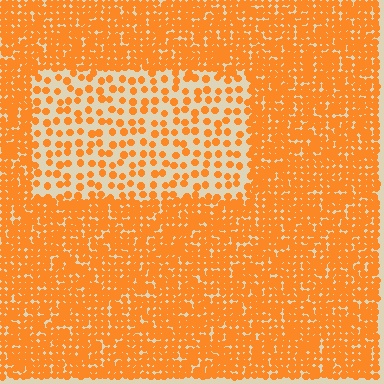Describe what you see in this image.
The image contains small orange elements arranged at two different densities. A rectangle-shaped region is visible where the elements are less densely packed than the surrounding area.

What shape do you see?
I see a rectangle.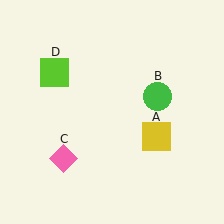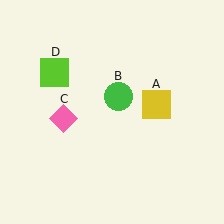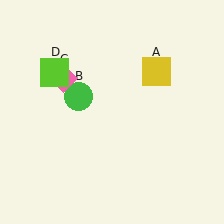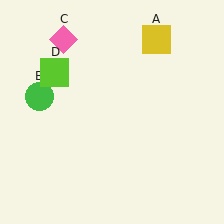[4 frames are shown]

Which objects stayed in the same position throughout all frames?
Lime square (object D) remained stationary.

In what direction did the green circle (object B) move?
The green circle (object B) moved left.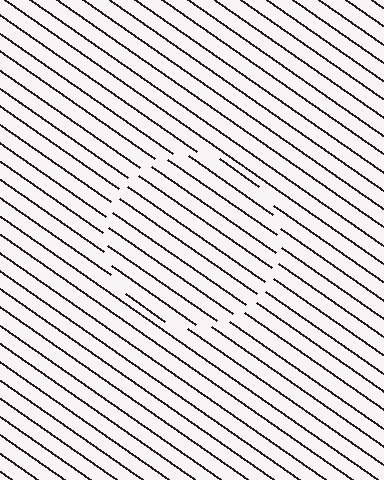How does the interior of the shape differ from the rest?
The interior of the shape contains the same grating, shifted by half a period — the contour is defined by the phase discontinuity where line-ends from the inner and outer gratings abut.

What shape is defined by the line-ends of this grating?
An illusory circle. The interior of the shape contains the same grating, shifted by half a period — the contour is defined by the phase discontinuity where line-ends from the inner and outer gratings abut.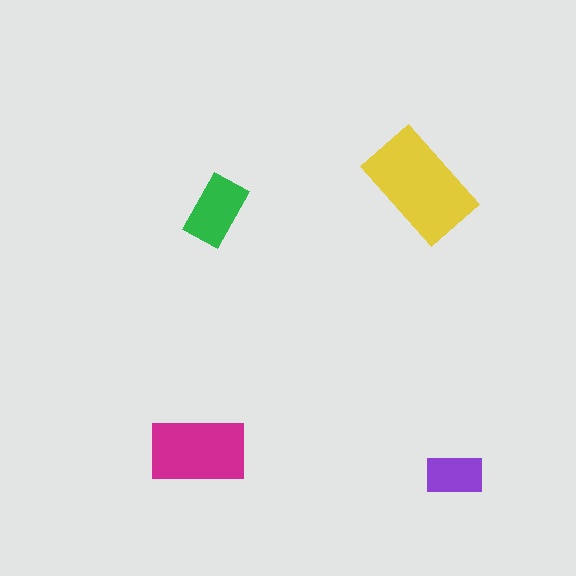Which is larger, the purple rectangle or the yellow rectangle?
The yellow one.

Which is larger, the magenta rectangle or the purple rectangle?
The magenta one.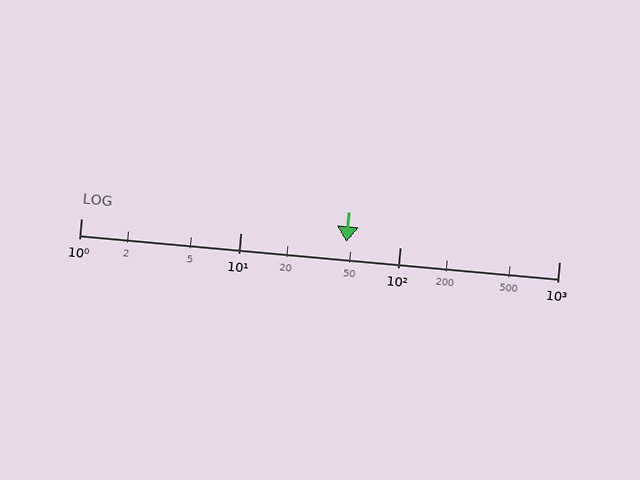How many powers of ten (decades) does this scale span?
The scale spans 3 decades, from 1 to 1000.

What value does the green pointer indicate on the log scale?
The pointer indicates approximately 46.